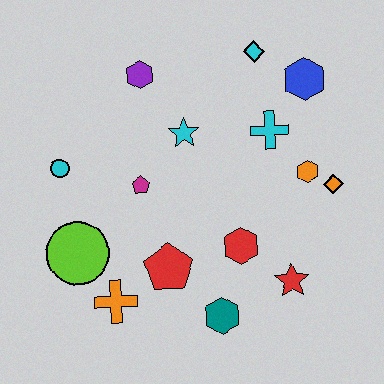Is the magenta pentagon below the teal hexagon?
No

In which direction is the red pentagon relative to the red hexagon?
The red pentagon is to the left of the red hexagon.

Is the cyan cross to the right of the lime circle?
Yes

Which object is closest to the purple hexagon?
The cyan star is closest to the purple hexagon.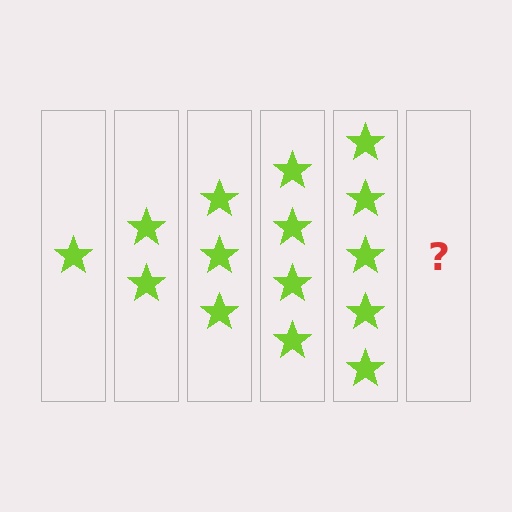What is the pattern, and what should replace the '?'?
The pattern is that each step adds one more star. The '?' should be 6 stars.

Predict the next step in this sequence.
The next step is 6 stars.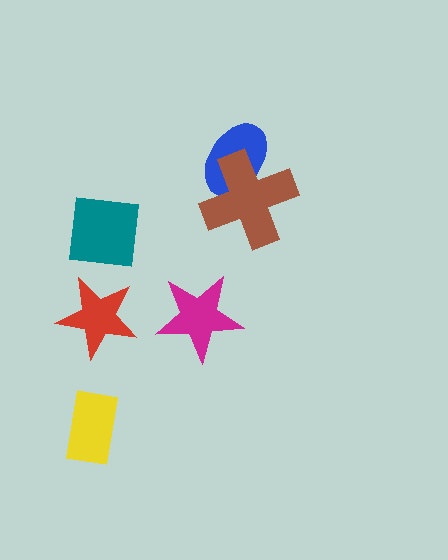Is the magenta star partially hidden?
No, no other shape covers it.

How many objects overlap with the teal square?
0 objects overlap with the teal square.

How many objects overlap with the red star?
0 objects overlap with the red star.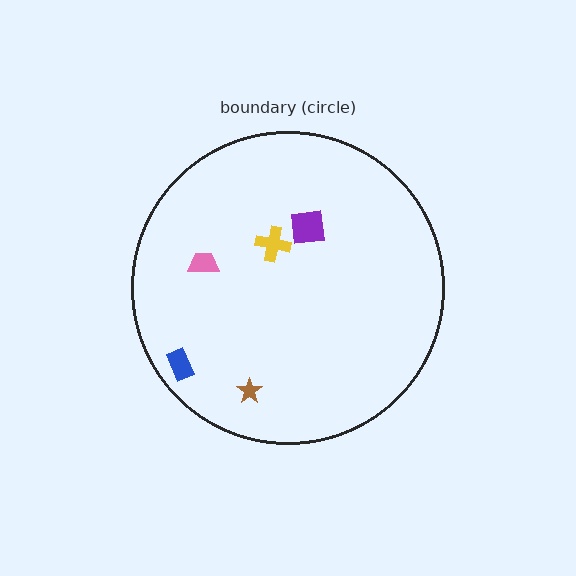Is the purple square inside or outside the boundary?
Inside.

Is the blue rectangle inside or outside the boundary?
Inside.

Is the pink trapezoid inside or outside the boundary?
Inside.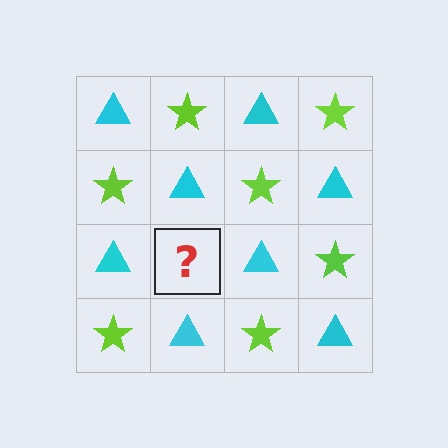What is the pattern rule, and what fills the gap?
The rule is that it alternates cyan triangle and lime star in a checkerboard pattern. The gap should be filled with a lime star.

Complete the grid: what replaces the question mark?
The question mark should be replaced with a lime star.